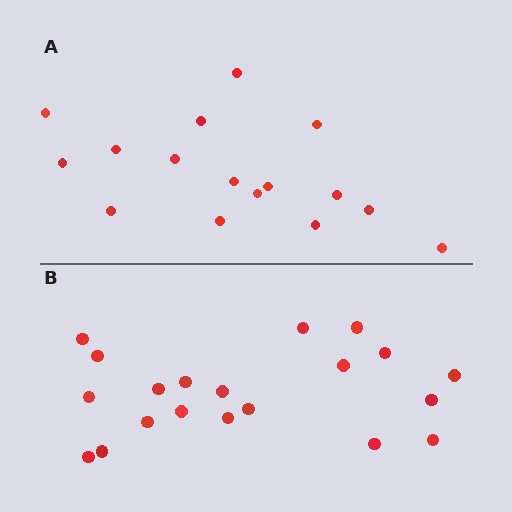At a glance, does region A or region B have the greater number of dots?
Region B (the bottom region) has more dots.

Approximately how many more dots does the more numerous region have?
Region B has about 4 more dots than region A.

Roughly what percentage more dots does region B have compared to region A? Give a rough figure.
About 25% more.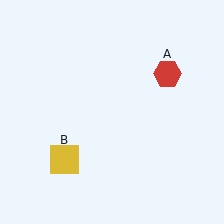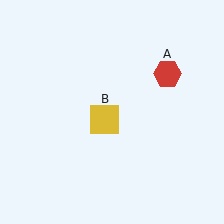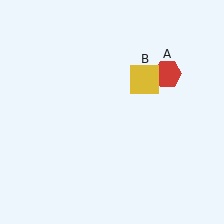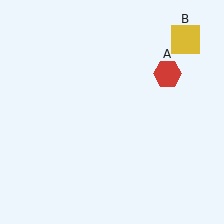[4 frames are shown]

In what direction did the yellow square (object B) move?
The yellow square (object B) moved up and to the right.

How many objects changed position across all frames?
1 object changed position: yellow square (object B).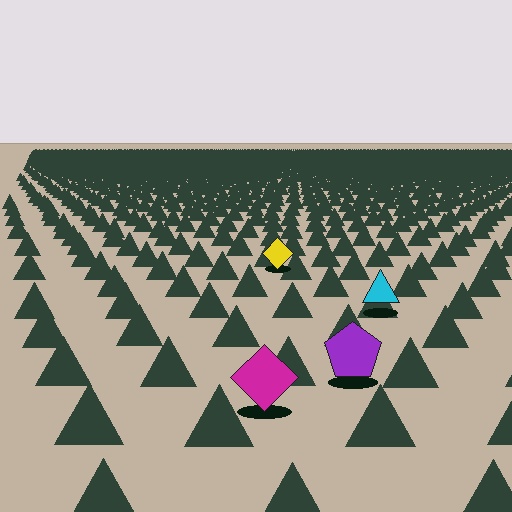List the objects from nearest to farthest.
From nearest to farthest: the magenta diamond, the purple pentagon, the cyan triangle, the yellow diamond.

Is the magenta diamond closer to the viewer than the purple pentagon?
Yes. The magenta diamond is closer — you can tell from the texture gradient: the ground texture is coarser near it.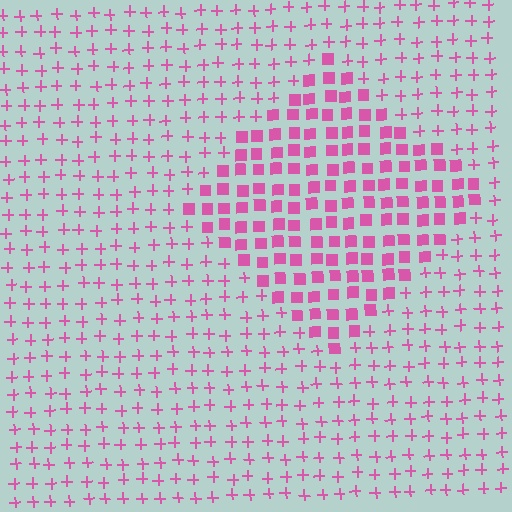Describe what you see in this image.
The image is filled with small pink elements arranged in a uniform grid. A diamond-shaped region contains squares, while the surrounding area contains plus signs. The boundary is defined purely by the change in element shape.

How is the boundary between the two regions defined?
The boundary is defined by a change in element shape: squares inside vs. plus signs outside. All elements share the same color and spacing.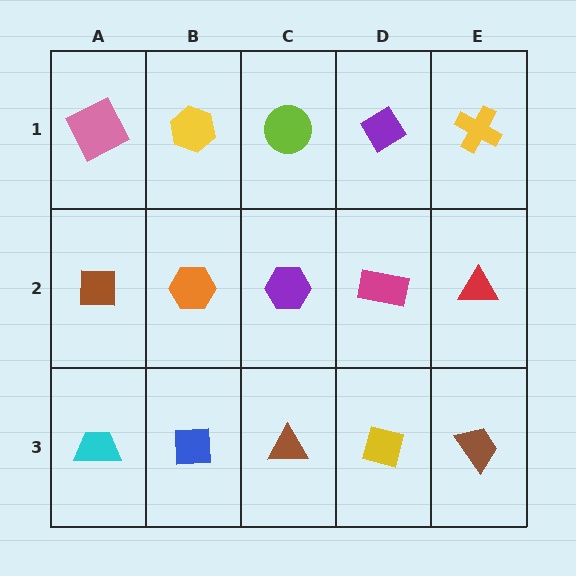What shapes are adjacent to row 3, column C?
A purple hexagon (row 2, column C), a blue square (row 3, column B), a yellow diamond (row 3, column D).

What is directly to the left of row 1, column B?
A pink square.